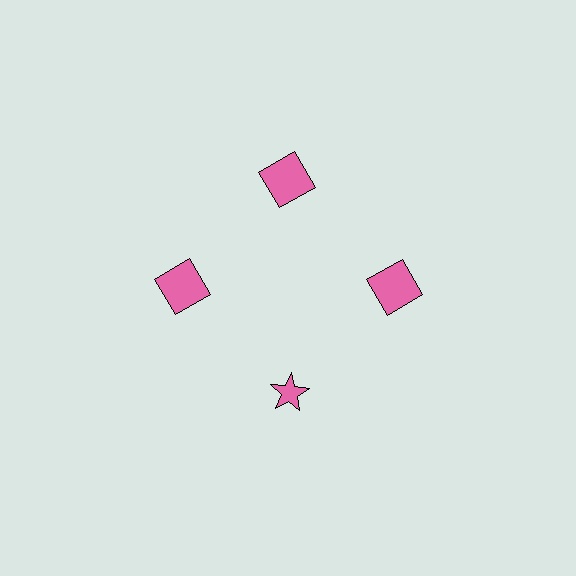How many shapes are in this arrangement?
There are 4 shapes arranged in a ring pattern.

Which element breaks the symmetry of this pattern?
The pink star at roughly the 6 o'clock position breaks the symmetry. All other shapes are pink squares.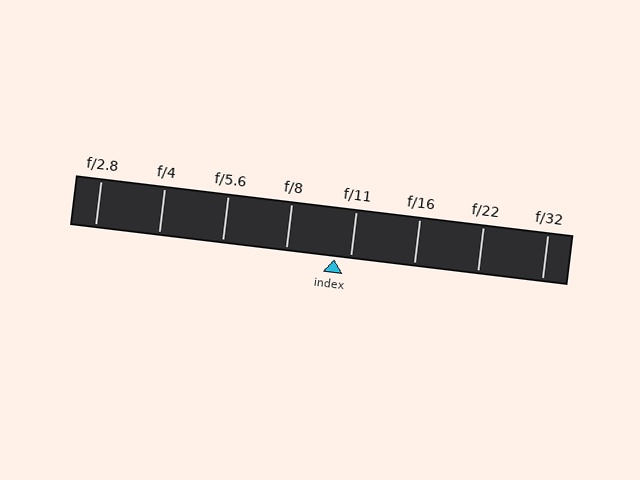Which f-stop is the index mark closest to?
The index mark is closest to f/11.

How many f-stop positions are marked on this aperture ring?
There are 8 f-stop positions marked.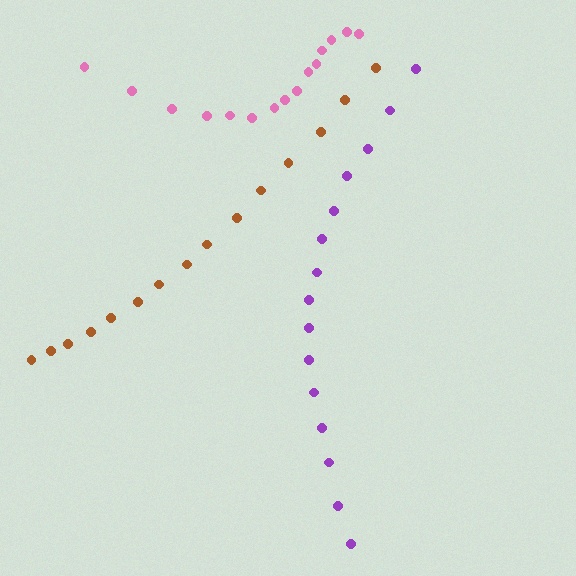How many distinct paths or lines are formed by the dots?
There are 3 distinct paths.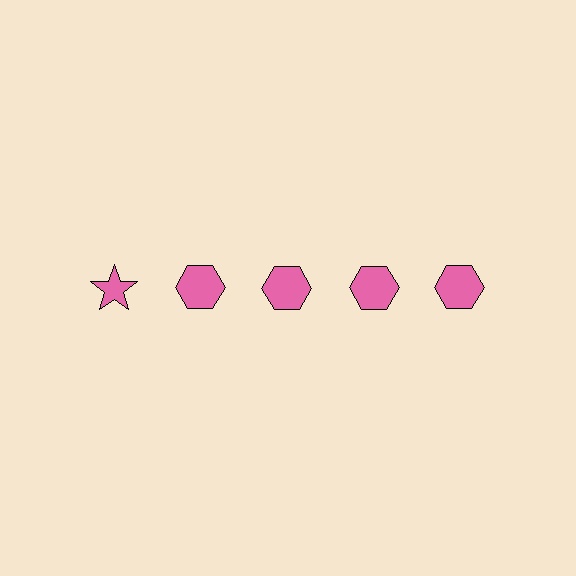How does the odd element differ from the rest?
It has a different shape: star instead of hexagon.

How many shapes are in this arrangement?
There are 5 shapes arranged in a grid pattern.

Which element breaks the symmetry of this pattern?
The pink star in the top row, leftmost column breaks the symmetry. All other shapes are pink hexagons.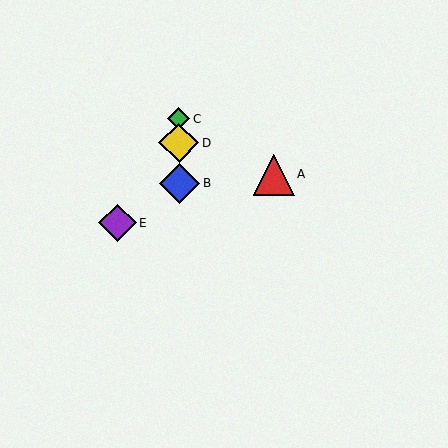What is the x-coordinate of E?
Object E is at x≈118.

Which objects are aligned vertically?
Objects B, C, D are aligned vertically.